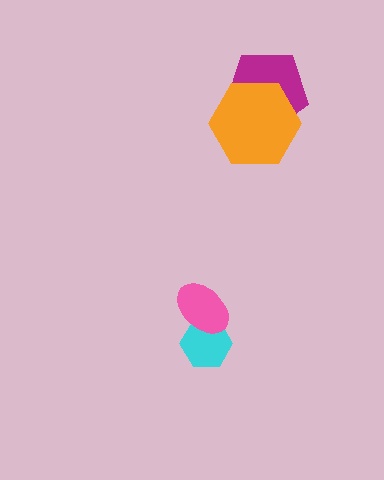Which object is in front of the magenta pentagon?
The orange hexagon is in front of the magenta pentagon.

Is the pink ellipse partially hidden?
No, no other shape covers it.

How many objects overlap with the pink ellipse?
1 object overlaps with the pink ellipse.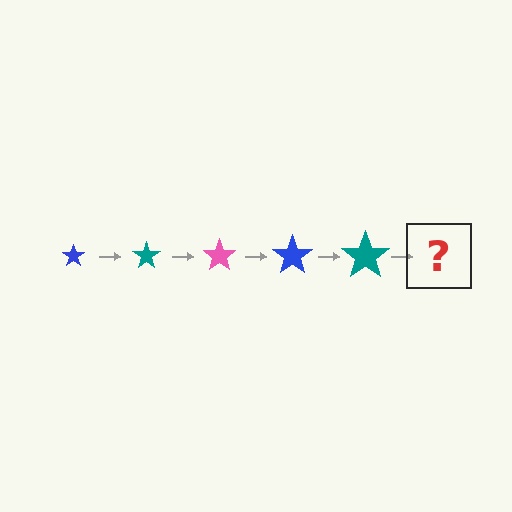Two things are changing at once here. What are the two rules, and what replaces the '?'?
The two rules are that the star grows larger each step and the color cycles through blue, teal, and pink. The '?' should be a pink star, larger than the previous one.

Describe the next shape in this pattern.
It should be a pink star, larger than the previous one.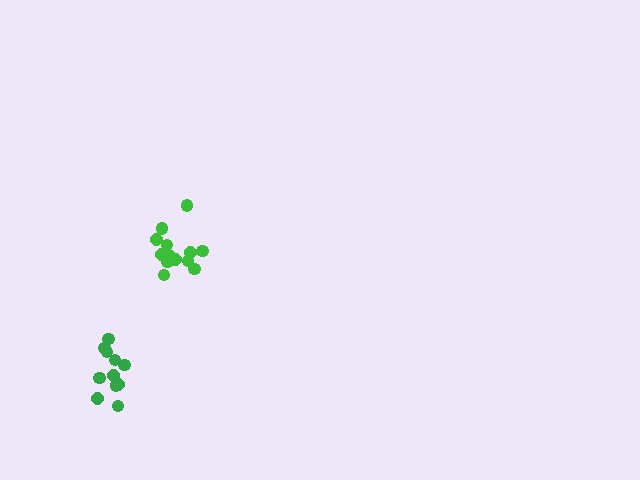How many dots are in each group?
Group 1: 13 dots, Group 2: 11 dots (24 total).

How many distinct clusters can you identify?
There are 2 distinct clusters.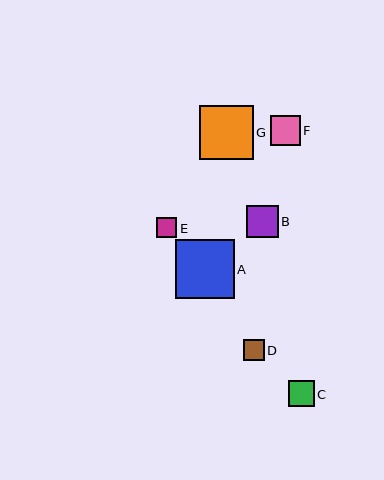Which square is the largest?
Square A is the largest with a size of approximately 59 pixels.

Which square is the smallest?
Square E is the smallest with a size of approximately 20 pixels.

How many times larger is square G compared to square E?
Square G is approximately 2.7 times the size of square E.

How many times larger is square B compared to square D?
Square B is approximately 1.6 times the size of square D.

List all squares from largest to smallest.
From largest to smallest: A, G, B, F, C, D, E.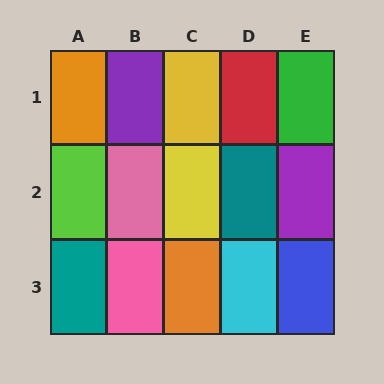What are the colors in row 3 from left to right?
Teal, pink, orange, cyan, blue.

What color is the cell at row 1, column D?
Red.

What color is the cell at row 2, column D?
Teal.